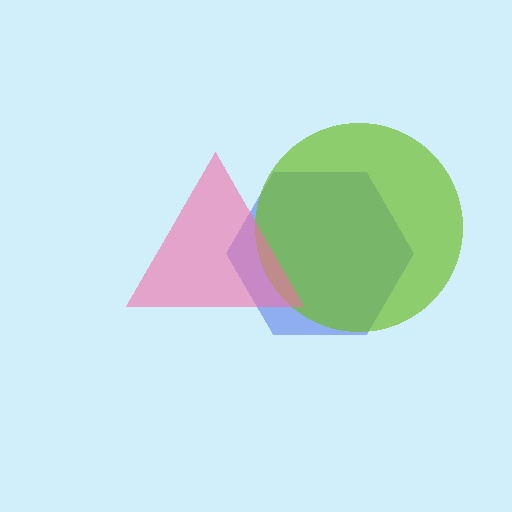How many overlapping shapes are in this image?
There are 3 overlapping shapes in the image.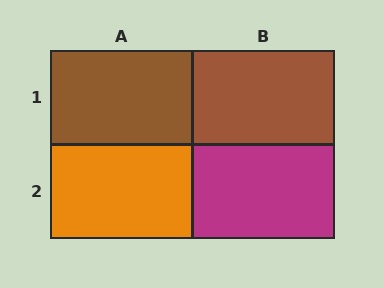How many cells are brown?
2 cells are brown.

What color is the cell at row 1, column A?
Brown.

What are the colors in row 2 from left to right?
Orange, magenta.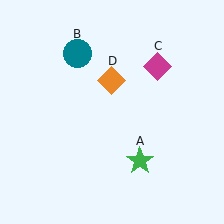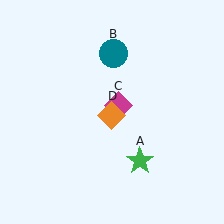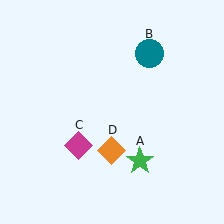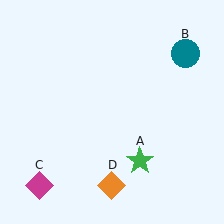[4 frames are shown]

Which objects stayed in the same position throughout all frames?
Green star (object A) remained stationary.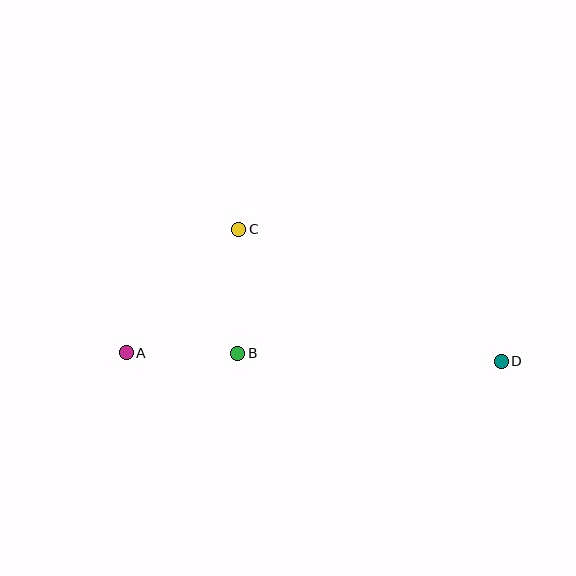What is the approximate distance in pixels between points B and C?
The distance between B and C is approximately 124 pixels.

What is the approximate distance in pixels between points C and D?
The distance between C and D is approximately 293 pixels.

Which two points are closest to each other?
Points A and B are closest to each other.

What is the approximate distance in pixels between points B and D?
The distance between B and D is approximately 264 pixels.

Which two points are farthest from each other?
Points A and D are farthest from each other.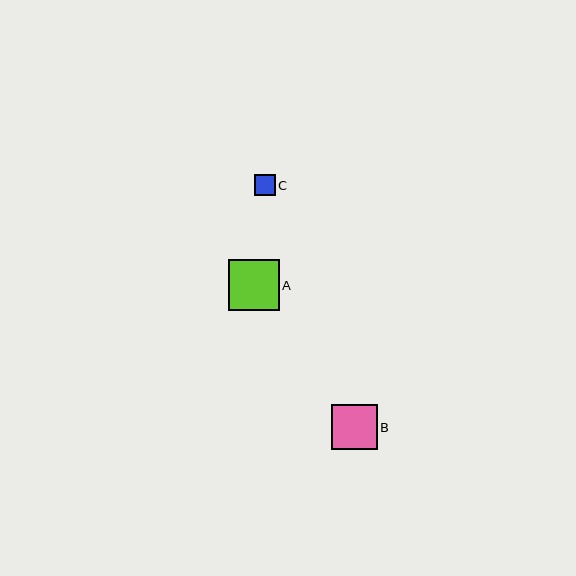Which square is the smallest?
Square C is the smallest with a size of approximately 21 pixels.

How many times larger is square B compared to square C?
Square B is approximately 2.1 times the size of square C.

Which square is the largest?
Square A is the largest with a size of approximately 51 pixels.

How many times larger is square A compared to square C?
Square A is approximately 2.4 times the size of square C.